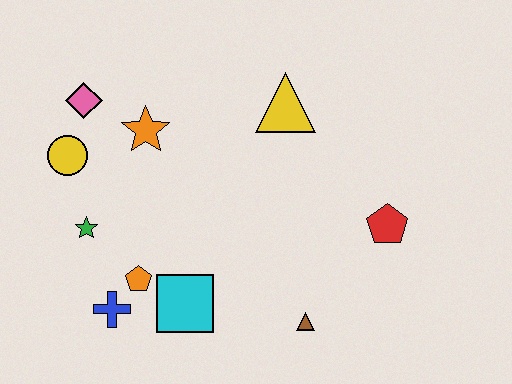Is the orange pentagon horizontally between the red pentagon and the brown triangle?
No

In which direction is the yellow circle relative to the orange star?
The yellow circle is to the left of the orange star.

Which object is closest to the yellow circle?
The pink diamond is closest to the yellow circle.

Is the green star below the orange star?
Yes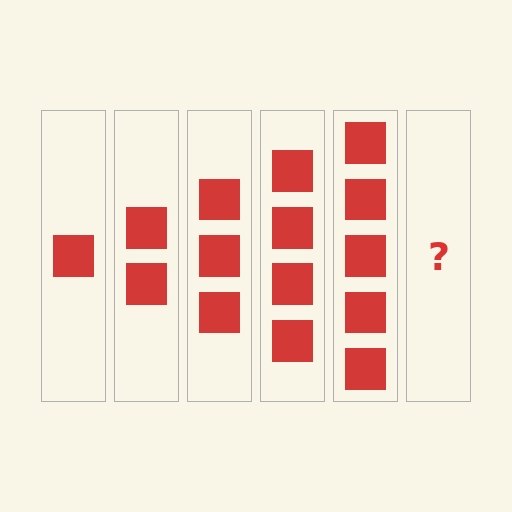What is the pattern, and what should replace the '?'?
The pattern is that each step adds one more square. The '?' should be 6 squares.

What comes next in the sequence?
The next element should be 6 squares.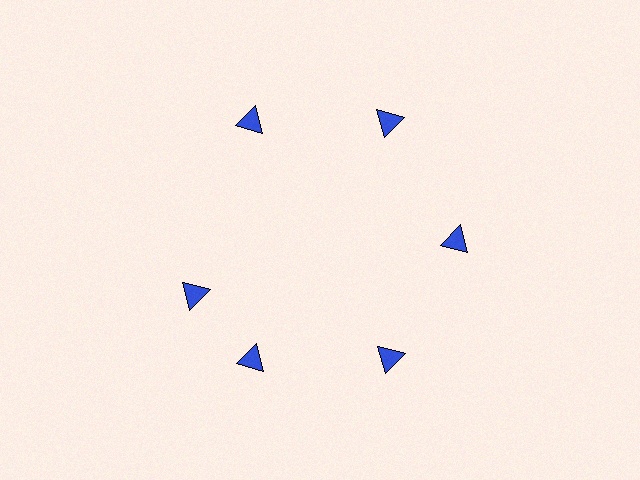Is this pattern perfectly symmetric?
No. The 6 blue triangles are arranged in a ring, but one element near the 9 o'clock position is rotated out of alignment along the ring, breaking the 6-fold rotational symmetry.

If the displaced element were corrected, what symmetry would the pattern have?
It would have 6-fold rotational symmetry — the pattern would map onto itself every 60 degrees.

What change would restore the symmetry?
The symmetry would be restored by rotating it back into even spacing with its neighbors so that all 6 triangles sit at equal angles and equal distance from the center.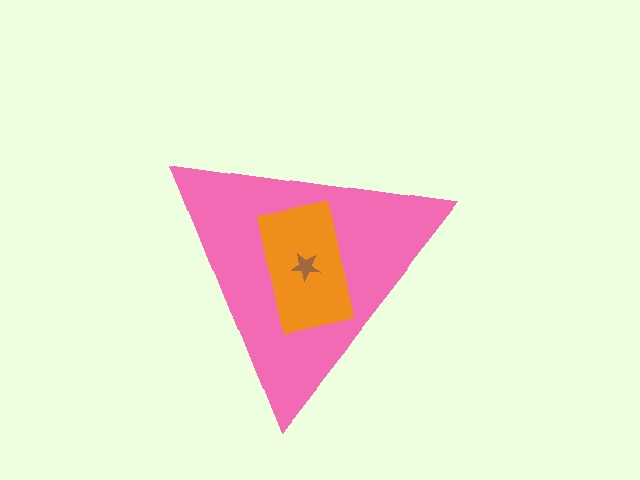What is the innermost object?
The brown star.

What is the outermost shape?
The pink triangle.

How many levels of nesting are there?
3.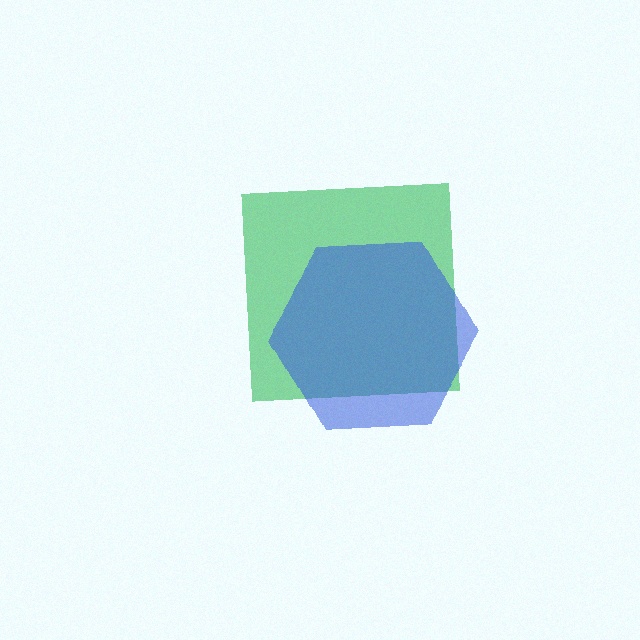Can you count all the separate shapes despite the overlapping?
Yes, there are 2 separate shapes.